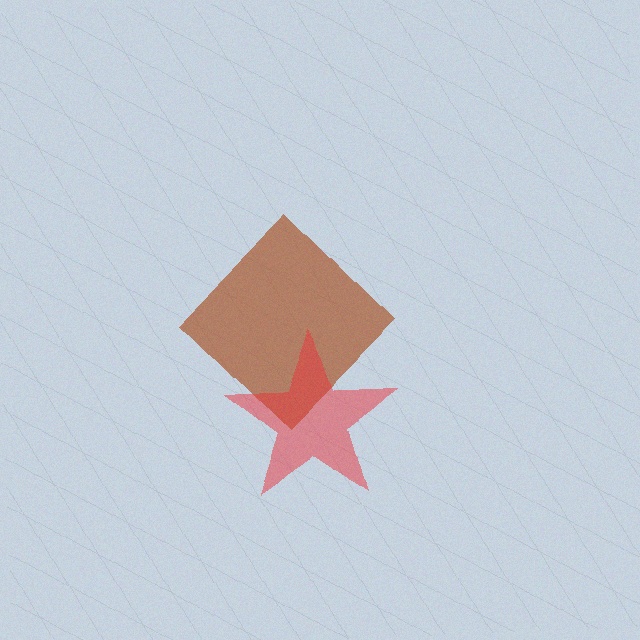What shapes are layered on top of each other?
The layered shapes are: a brown diamond, a red star.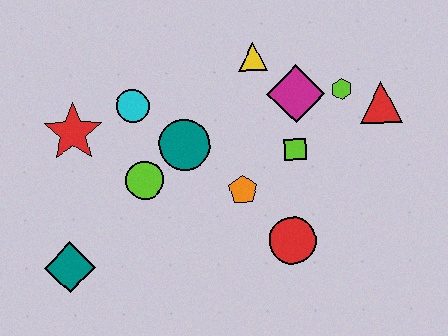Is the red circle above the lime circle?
No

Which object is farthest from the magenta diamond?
The teal diamond is farthest from the magenta diamond.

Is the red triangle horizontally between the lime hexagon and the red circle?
No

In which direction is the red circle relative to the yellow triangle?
The red circle is below the yellow triangle.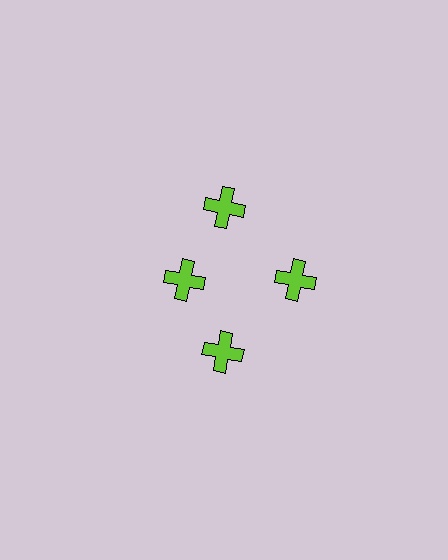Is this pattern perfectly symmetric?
No. The 4 lime crosses are arranged in a ring, but one element near the 9 o'clock position is pulled inward toward the center, breaking the 4-fold rotational symmetry.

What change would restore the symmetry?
The symmetry would be restored by moving it outward, back onto the ring so that all 4 crosses sit at equal angles and equal distance from the center.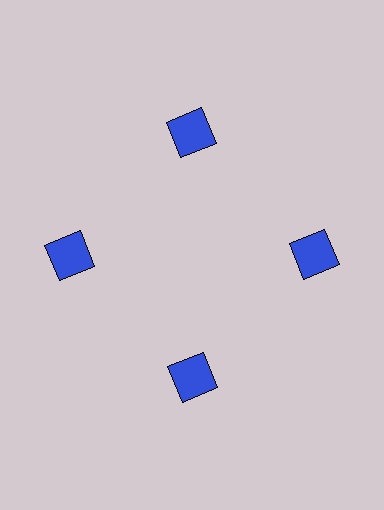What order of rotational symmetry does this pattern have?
This pattern has 4-fold rotational symmetry.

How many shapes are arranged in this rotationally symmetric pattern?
There are 4 shapes, arranged in 4 groups of 1.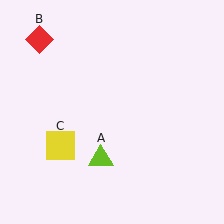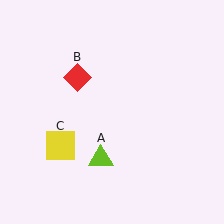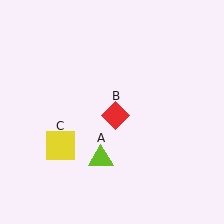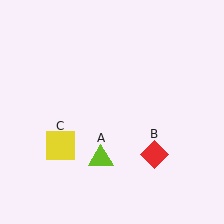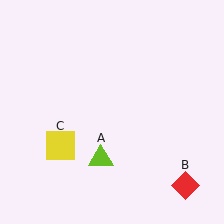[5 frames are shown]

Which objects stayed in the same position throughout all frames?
Lime triangle (object A) and yellow square (object C) remained stationary.